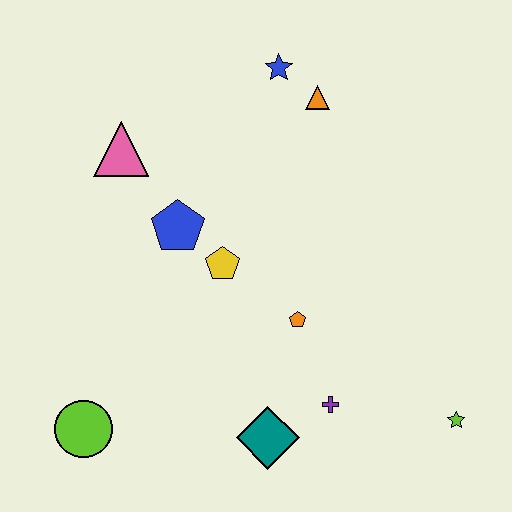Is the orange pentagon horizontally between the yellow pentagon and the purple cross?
Yes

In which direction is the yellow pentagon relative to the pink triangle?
The yellow pentagon is below the pink triangle.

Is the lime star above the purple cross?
No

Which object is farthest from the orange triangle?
The lime circle is farthest from the orange triangle.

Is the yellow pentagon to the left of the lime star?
Yes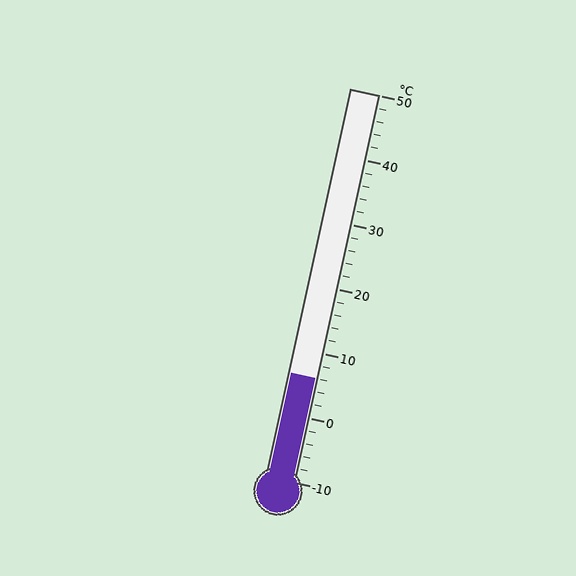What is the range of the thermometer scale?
The thermometer scale ranges from -10°C to 50°C.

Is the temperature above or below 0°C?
The temperature is above 0°C.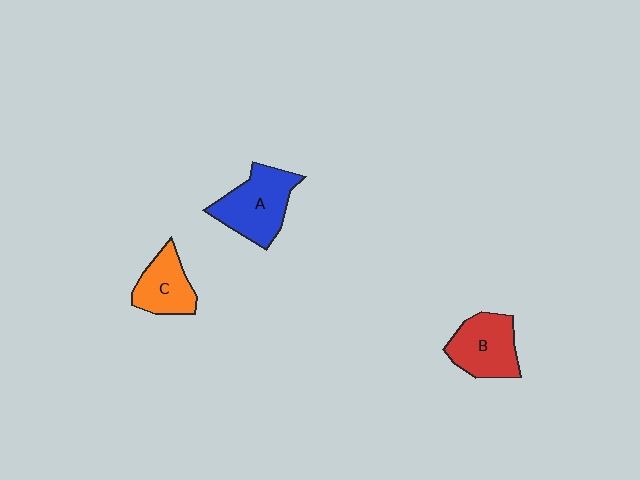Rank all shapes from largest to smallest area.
From largest to smallest: A (blue), B (red), C (orange).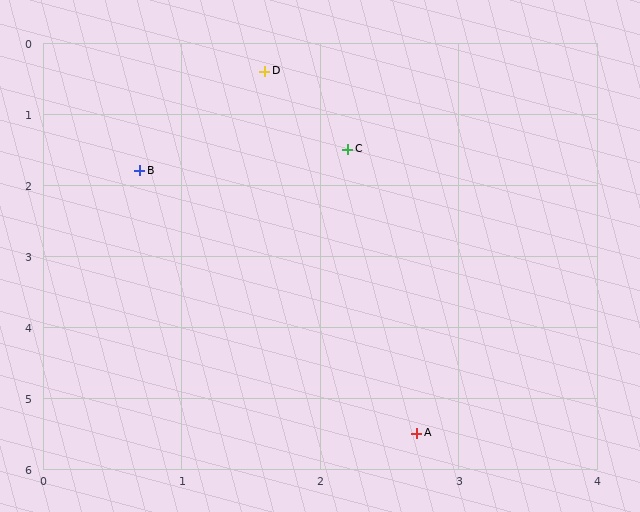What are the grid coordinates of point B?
Point B is at approximately (0.7, 1.8).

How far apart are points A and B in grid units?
Points A and B are about 4.2 grid units apart.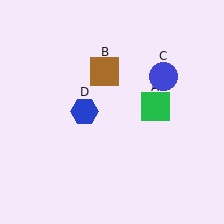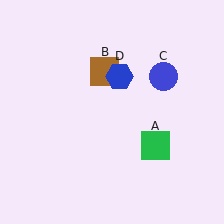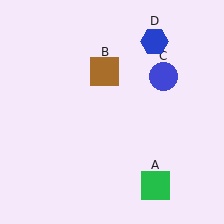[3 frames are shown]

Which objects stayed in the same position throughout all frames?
Brown square (object B) and blue circle (object C) remained stationary.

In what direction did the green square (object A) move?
The green square (object A) moved down.